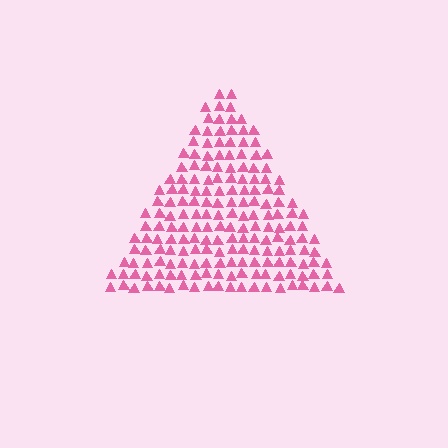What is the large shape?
The large shape is a triangle.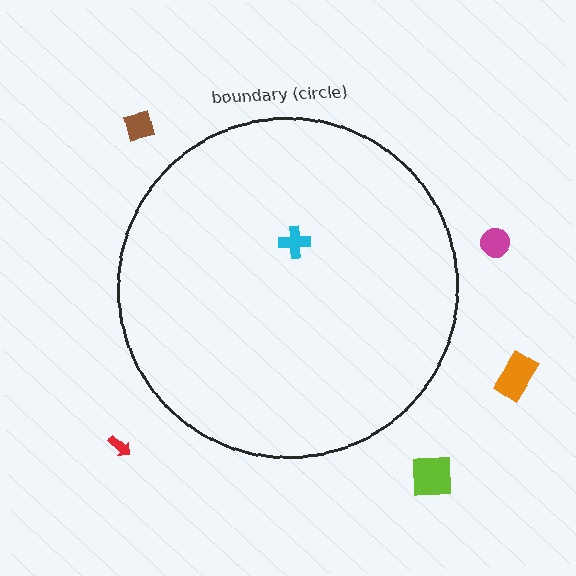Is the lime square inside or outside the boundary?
Outside.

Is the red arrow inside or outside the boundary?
Outside.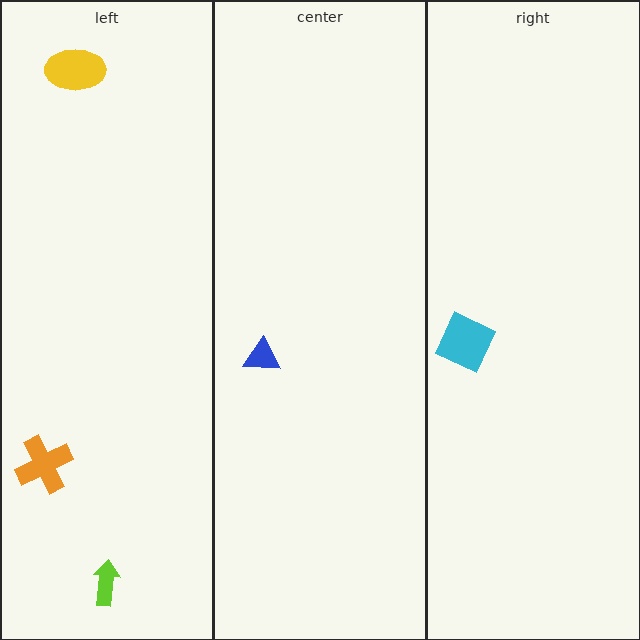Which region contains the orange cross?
The left region.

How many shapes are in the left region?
3.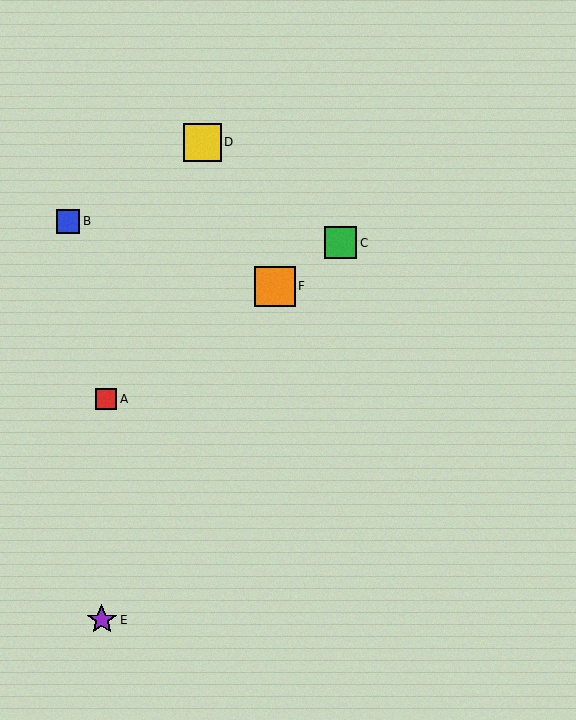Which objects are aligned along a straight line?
Objects A, C, F are aligned along a straight line.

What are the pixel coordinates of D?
Object D is at (203, 142).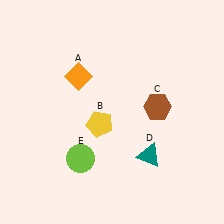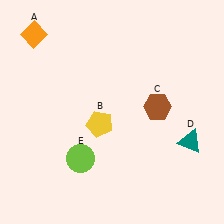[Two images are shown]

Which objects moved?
The objects that moved are: the orange diamond (A), the teal triangle (D).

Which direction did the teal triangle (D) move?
The teal triangle (D) moved right.